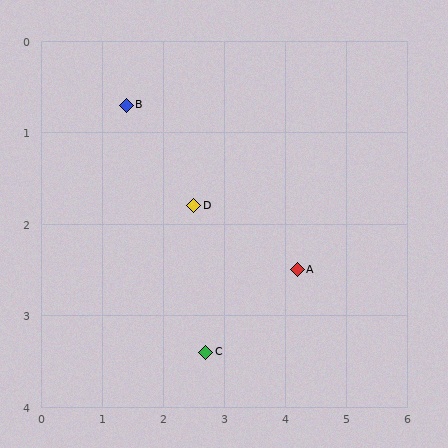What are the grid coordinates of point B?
Point B is at approximately (1.4, 0.7).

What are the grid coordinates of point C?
Point C is at approximately (2.7, 3.4).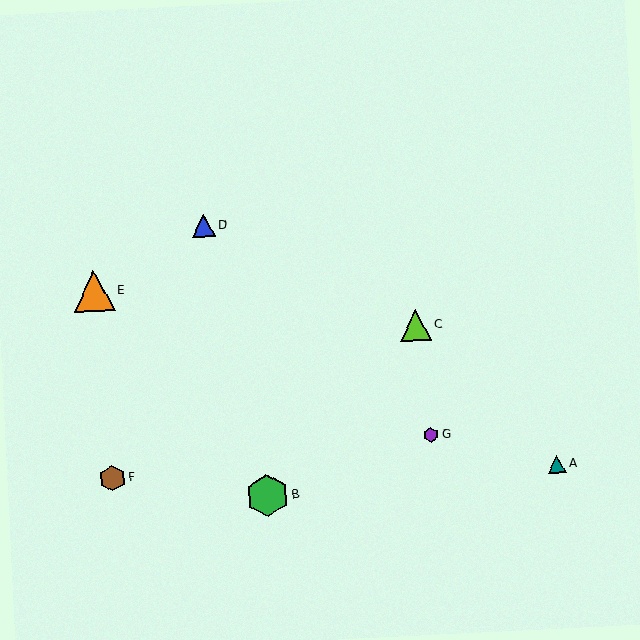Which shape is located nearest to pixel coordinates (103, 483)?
The brown hexagon (labeled F) at (112, 478) is nearest to that location.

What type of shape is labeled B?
Shape B is a green hexagon.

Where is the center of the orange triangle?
The center of the orange triangle is at (94, 291).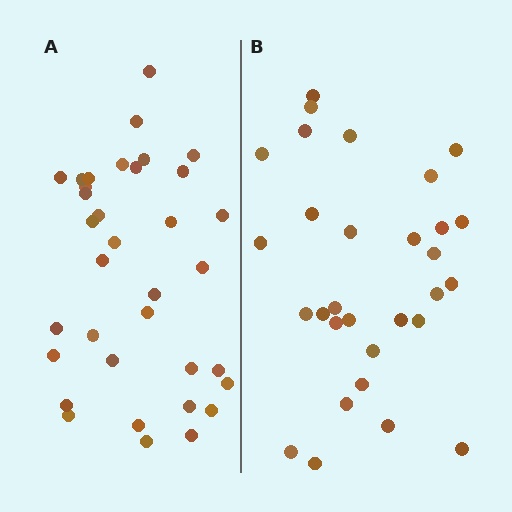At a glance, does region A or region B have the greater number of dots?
Region A (the left region) has more dots.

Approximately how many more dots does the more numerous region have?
Region A has about 5 more dots than region B.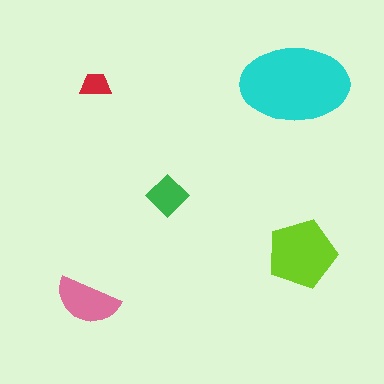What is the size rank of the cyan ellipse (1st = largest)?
1st.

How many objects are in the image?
There are 5 objects in the image.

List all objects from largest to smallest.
The cyan ellipse, the lime pentagon, the pink semicircle, the green diamond, the red trapezoid.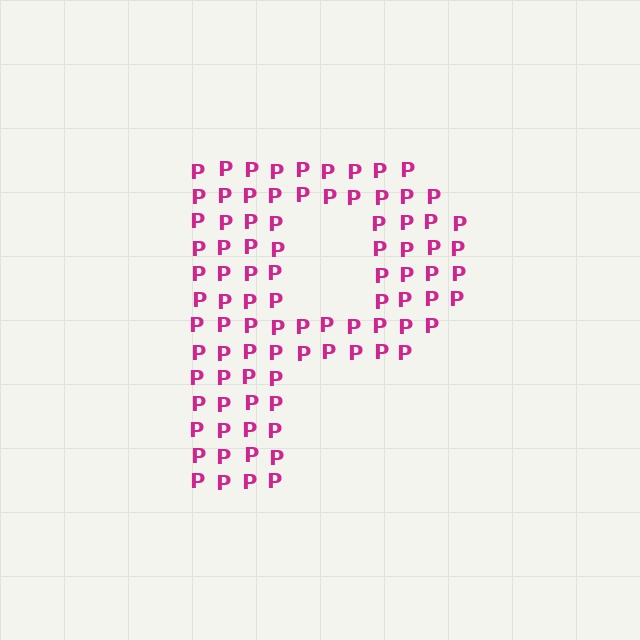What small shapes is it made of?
It is made of small letter P's.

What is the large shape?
The large shape is the letter P.